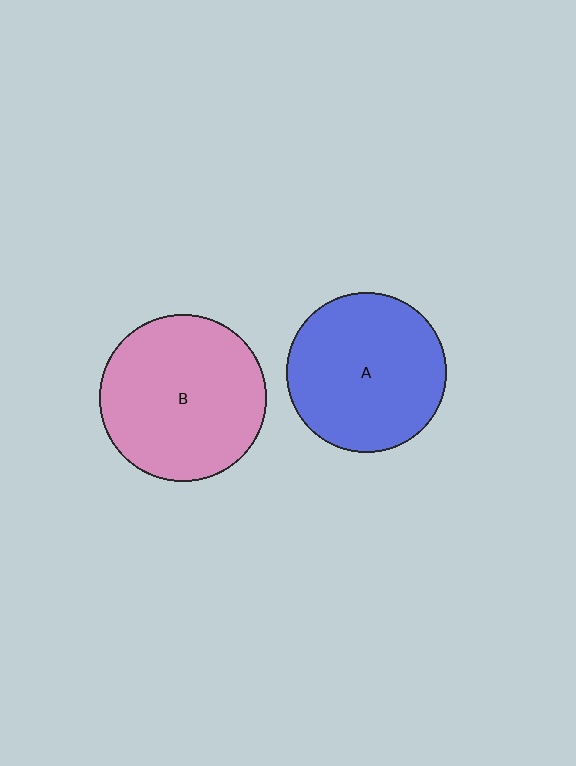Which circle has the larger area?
Circle B (pink).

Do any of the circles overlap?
No, none of the circles overlap.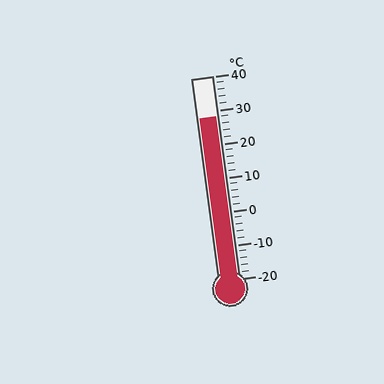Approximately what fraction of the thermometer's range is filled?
The thermometer is filled to approximately 80% of its range.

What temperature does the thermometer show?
The thermometer shows approximately 28°C.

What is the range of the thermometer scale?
The thermometer scale ranges from -20°C to 40°C.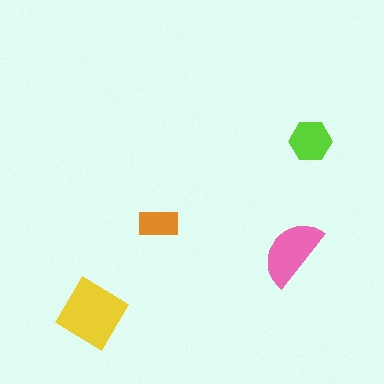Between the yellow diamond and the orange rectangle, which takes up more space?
The yellow diamond.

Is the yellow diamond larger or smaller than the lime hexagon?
Larger.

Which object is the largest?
The yellow diamond.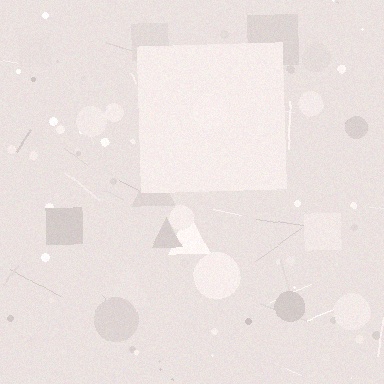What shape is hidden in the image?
A square is hidden in the image.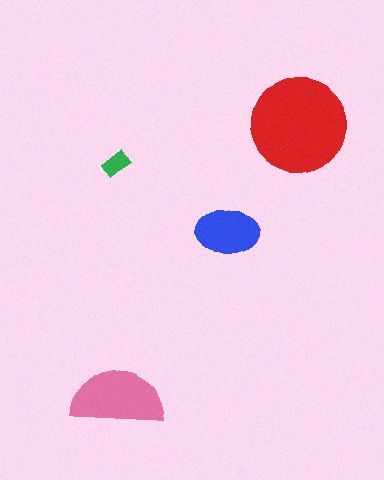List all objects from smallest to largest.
The green rectangle, the blue ellipse, the pink semicircle, the red circle.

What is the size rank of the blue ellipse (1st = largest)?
3rd.